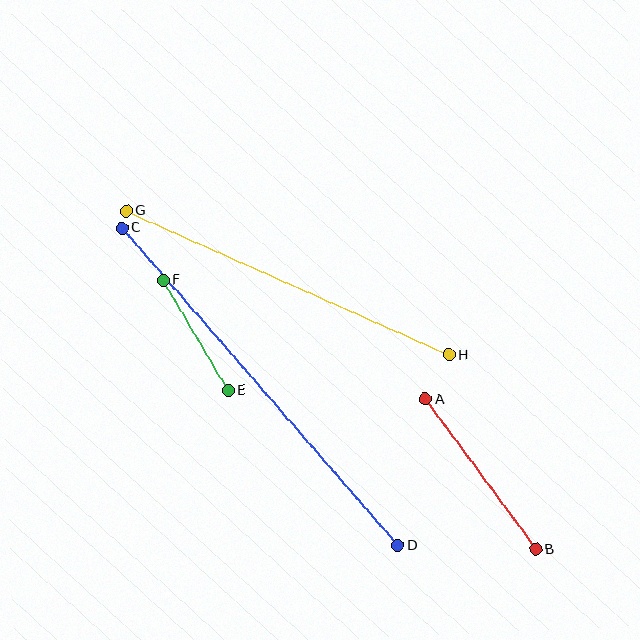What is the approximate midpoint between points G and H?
The midpoint is at approximately (288, 283) pixels.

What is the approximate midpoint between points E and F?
The midpoint is at approximately (196, 335) pixels.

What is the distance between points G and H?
The distance is approximately 353 pixels.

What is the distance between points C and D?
The distance is approximately 420 pixels.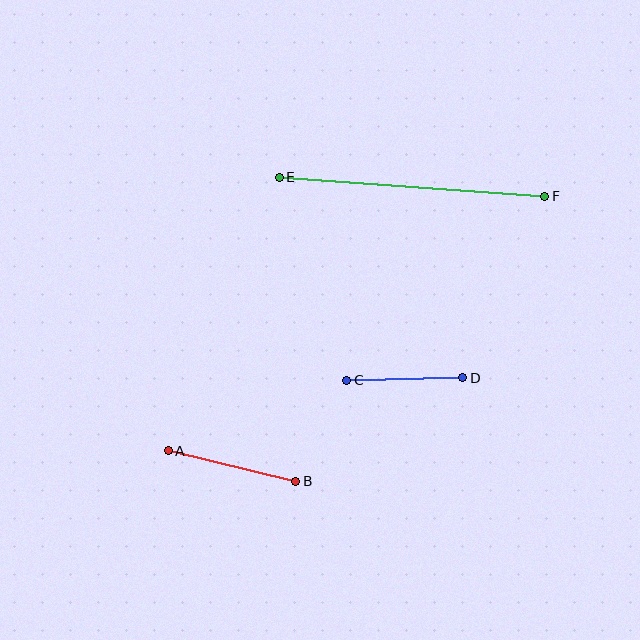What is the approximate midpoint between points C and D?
The midpoint is at approximately (405, 379) pixels.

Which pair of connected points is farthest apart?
Points E and F are farthest apart.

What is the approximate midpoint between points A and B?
The midpoint is at approximately (232, 466) pixels.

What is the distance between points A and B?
The distance is approximately 131 pixels.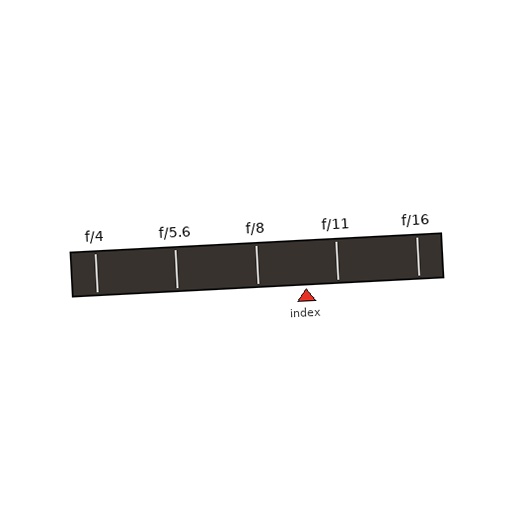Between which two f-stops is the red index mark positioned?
The index mark is between f/8 and f/11.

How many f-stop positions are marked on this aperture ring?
There are 5 f-stop positions marked.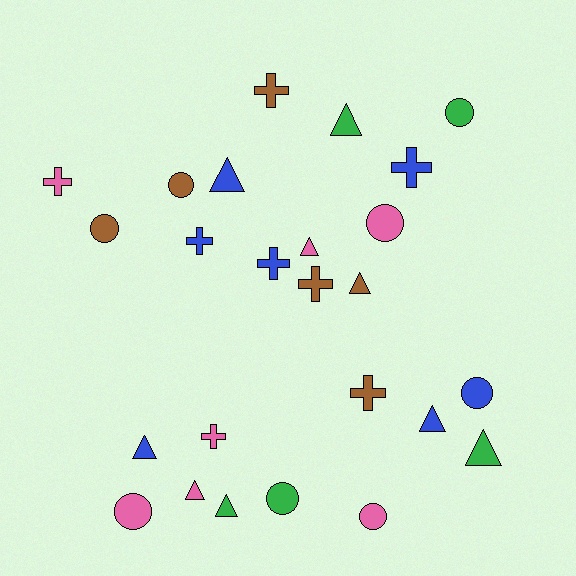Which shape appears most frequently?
Triangle, with 9 objects.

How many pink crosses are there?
There are 2 pink crosses.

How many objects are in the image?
There are 25 objects.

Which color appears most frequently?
Pink, with 7 objects.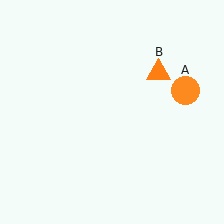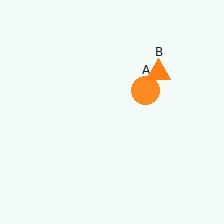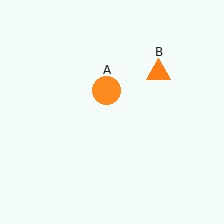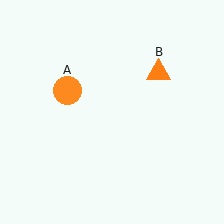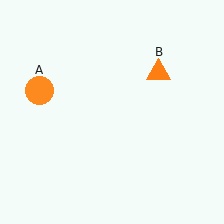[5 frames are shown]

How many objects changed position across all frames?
1 object changed position: orange circle (object A).